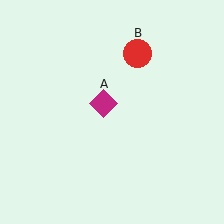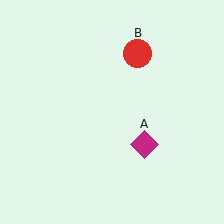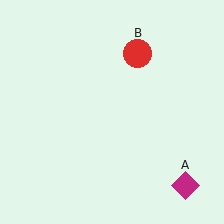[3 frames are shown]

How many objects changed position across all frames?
1 object changed position: magenta diamond (object A).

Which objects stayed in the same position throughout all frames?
Red circle (object B) remained stationary.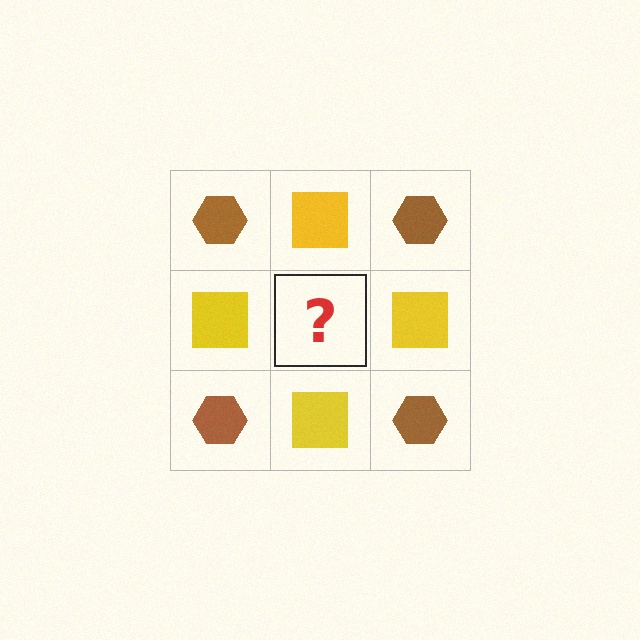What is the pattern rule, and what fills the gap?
The rule is that it alternates brown hexagon and yellow square in a checkerboard pattern. The gap should be filled with a brown hexagon.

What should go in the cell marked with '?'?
The missing cell should contain a brown hexagon.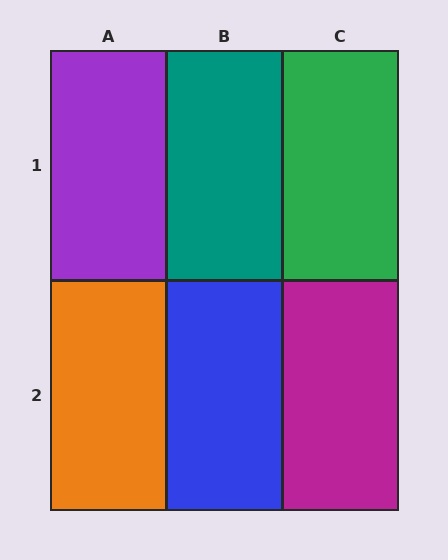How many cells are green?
1 cell is green.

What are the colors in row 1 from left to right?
Purple, teal, green.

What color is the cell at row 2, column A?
Orange.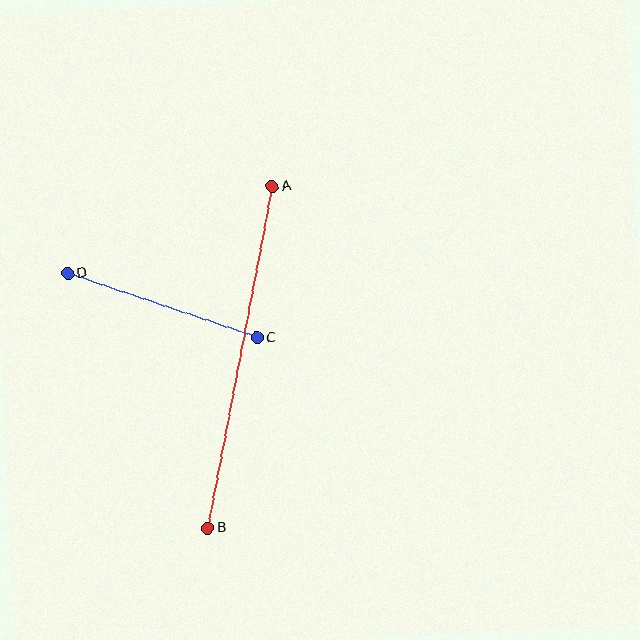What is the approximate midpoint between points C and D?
The midpoint is at approximately (162, 306) pixels.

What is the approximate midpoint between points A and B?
The midpoint is at approximately (240, 357) pixels.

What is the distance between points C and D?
The distance is approximately 200 pixels.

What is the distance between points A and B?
The distance is approximately 348 pixels.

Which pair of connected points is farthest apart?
Points A and B are farthest apart.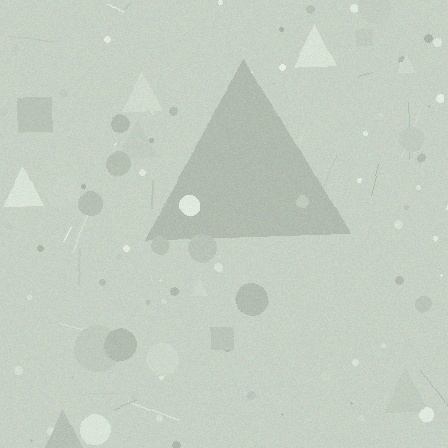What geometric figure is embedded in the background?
A triangle is embedded in the background.